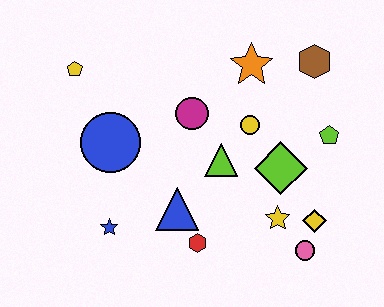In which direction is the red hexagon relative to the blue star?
The red hexagon is to the right of the blue star.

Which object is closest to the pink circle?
The yellow diamond is closest to the pink circle.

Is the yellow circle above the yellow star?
Yes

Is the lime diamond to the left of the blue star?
No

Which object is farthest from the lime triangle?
The yellow pentagon is farthest from the lime triangle.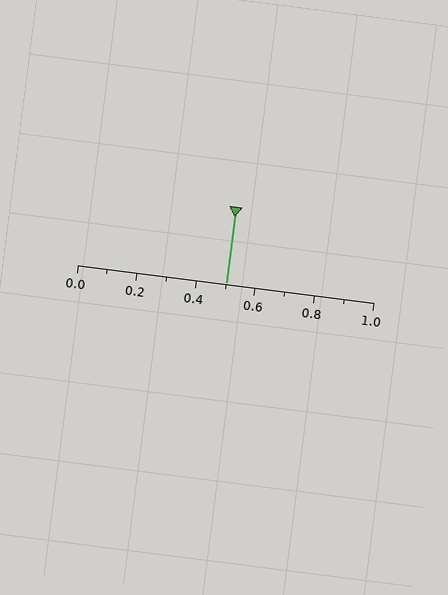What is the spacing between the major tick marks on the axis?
The major ticks are spaced 0.2 apart.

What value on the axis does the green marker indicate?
The marker indicates approximately 0.5.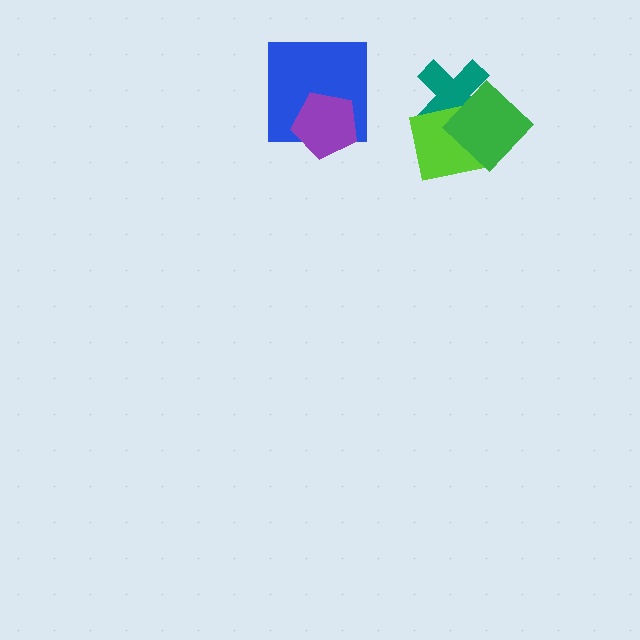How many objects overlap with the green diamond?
2 objects overlap with the green diamond.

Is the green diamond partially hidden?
No, no other shape covers it.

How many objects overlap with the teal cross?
2 objects overlap with the teal cross.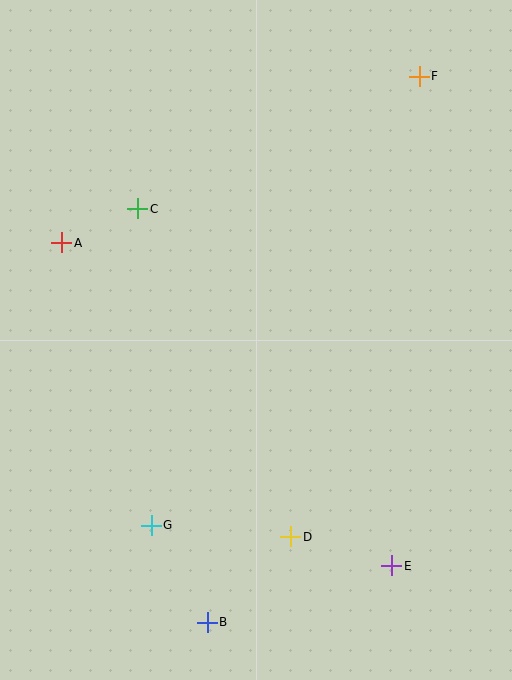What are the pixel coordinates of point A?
Point A is at (62, 243).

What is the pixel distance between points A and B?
The distance between A and B is 407 pixels.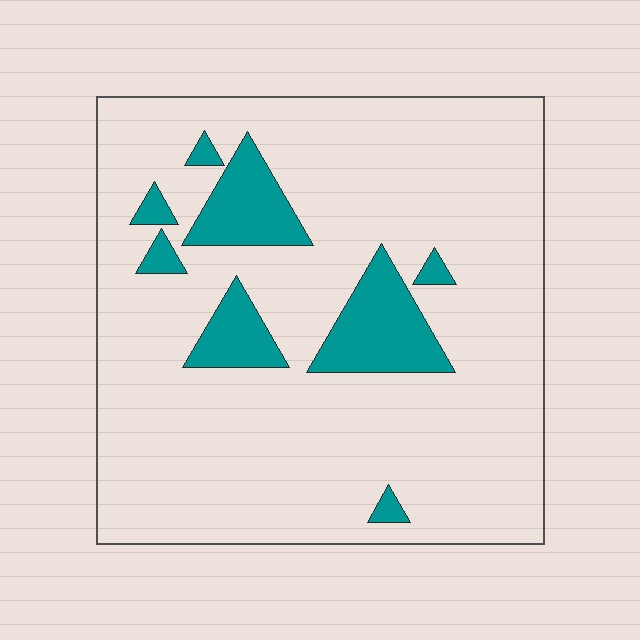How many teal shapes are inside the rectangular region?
8.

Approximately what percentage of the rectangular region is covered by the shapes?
Approximately 15%.